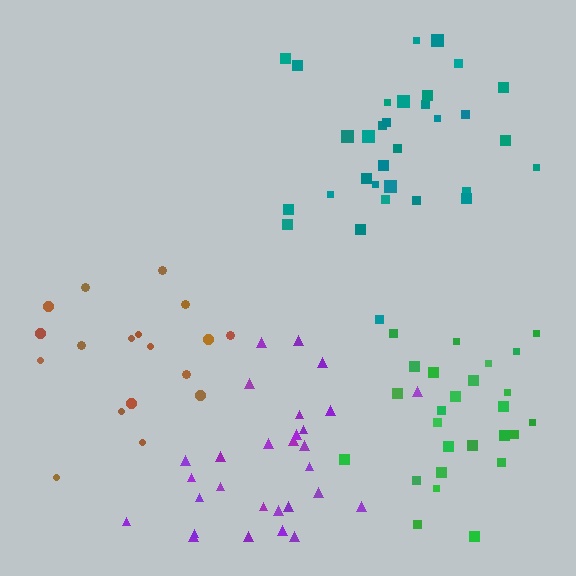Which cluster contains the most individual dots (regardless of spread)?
Teal (32).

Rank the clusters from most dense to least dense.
green, purple, teal, brown.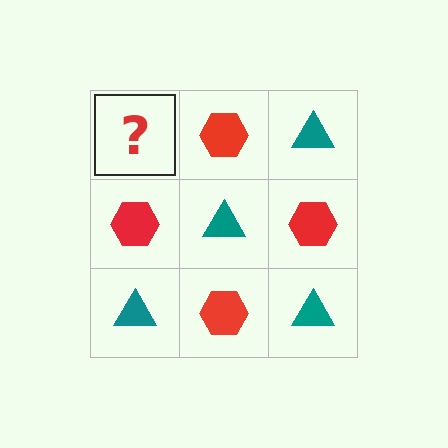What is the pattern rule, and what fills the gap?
The rule is that it alternates teal triangle and red hexagon in a checkerboard pattern. The gap should be filled with a teal triangle.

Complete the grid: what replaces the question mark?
The question mark should be replaced with a teal triangle.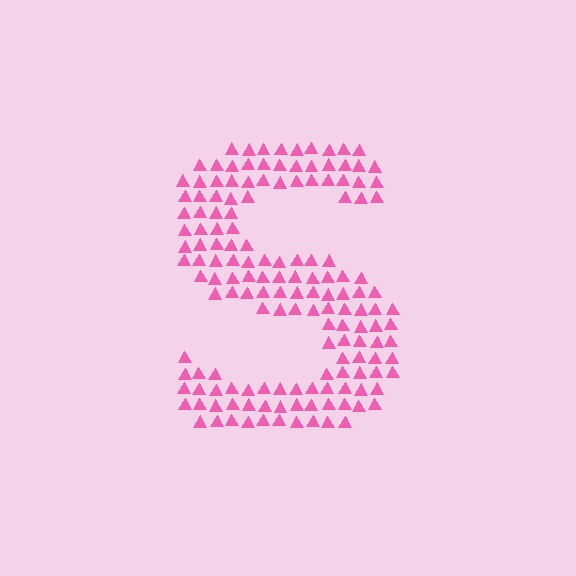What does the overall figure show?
The overall figure shows the letter S.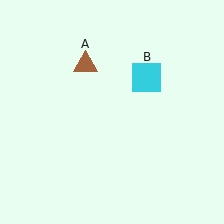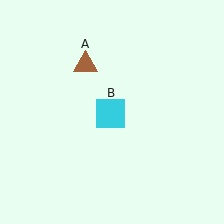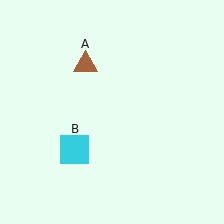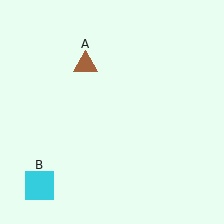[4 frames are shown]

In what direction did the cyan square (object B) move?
The cyan square (object B) moved down and to the left.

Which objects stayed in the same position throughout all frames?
Brown triangle (object A) remained stationary.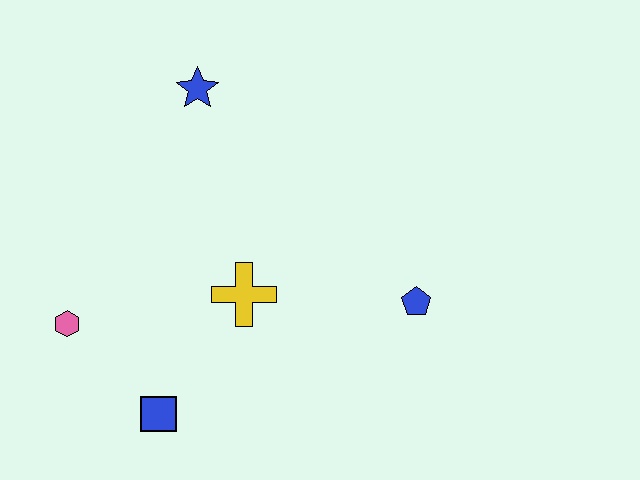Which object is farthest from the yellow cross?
The blue star is farthest from the yellow cross.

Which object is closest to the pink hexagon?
The blue square is closest to the pink hexagon.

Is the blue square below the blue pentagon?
Yes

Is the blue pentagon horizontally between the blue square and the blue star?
No